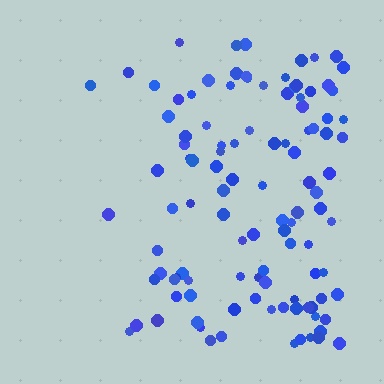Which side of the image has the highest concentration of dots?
The right.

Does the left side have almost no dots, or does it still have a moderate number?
Still a moderate number, just noticeably fewer than the right.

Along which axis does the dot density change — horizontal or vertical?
Horizontal.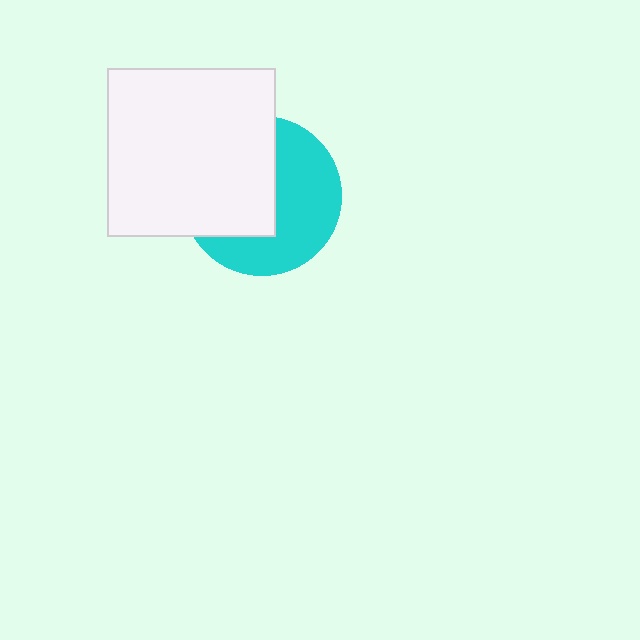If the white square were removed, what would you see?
You would see the complete cyan circle.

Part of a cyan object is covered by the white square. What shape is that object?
It is a circle.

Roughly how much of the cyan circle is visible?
About half of it is visible (roughly 51%).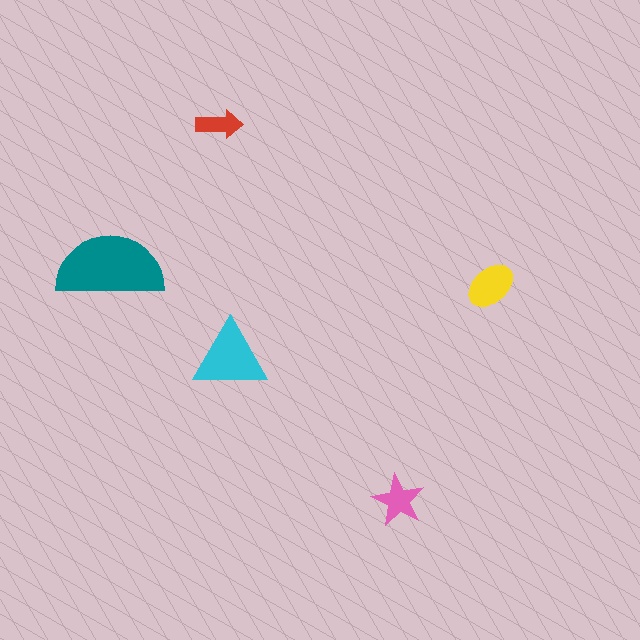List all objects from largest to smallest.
The teal semicircle, the cyan triangle, the yellow ellipse, the pink star, the red arrow.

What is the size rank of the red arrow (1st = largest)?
5th.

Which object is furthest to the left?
The teal semicircle is leftmost.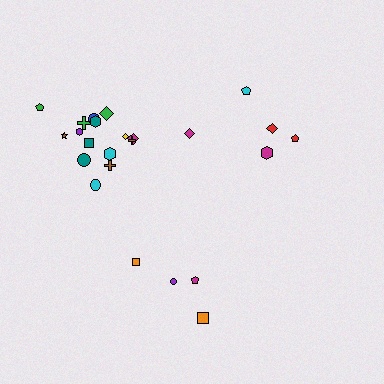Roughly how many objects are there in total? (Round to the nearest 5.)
Roughly 25 objects in total.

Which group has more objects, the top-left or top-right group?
The top-left group.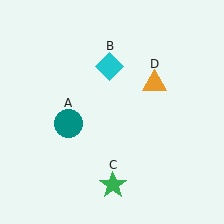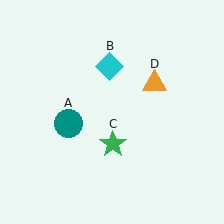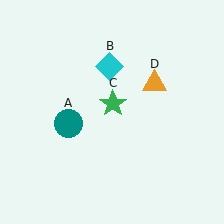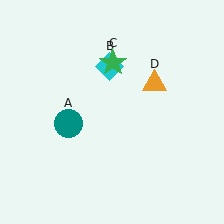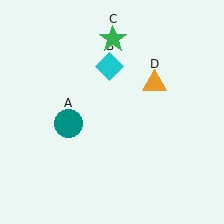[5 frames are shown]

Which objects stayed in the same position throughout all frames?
Teal circle (object A) and cyan diamond (object B) and orange triangle (object D) remained stationary.